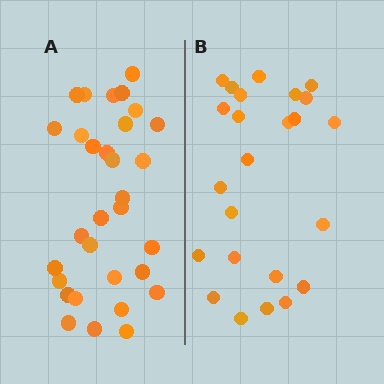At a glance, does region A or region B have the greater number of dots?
Region A (the left region) has more dots.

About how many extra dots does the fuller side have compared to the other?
Region A has roughly 8 or so more dots than region B.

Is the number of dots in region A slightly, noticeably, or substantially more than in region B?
Region A has noticeably more, but not dramatically so. The ratio is roughly 1.3 to 1.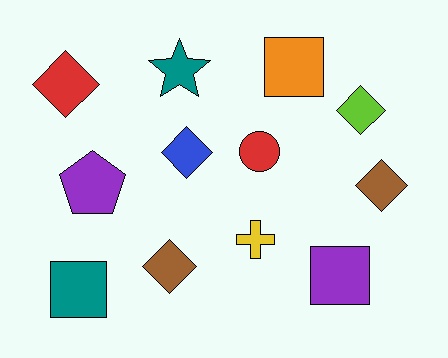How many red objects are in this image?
There are 2 red objects.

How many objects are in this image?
There are 12 objects.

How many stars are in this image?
There is 1 star.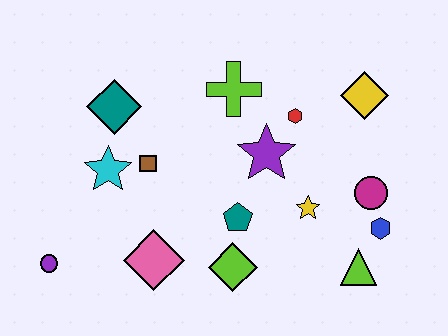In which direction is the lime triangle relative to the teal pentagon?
The lime triangle is to the right of the teal pentagon.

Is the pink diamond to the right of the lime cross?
No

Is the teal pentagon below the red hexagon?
Yes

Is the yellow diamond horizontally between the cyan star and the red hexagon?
No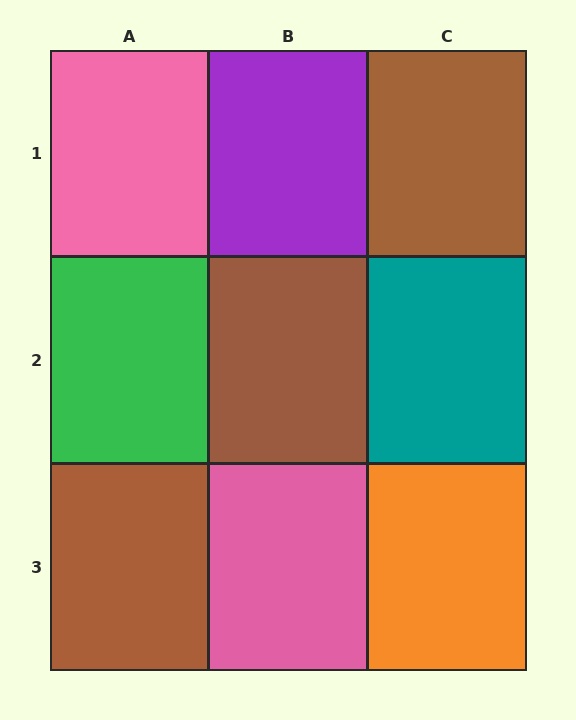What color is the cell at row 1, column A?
Pink.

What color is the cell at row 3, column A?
Brown.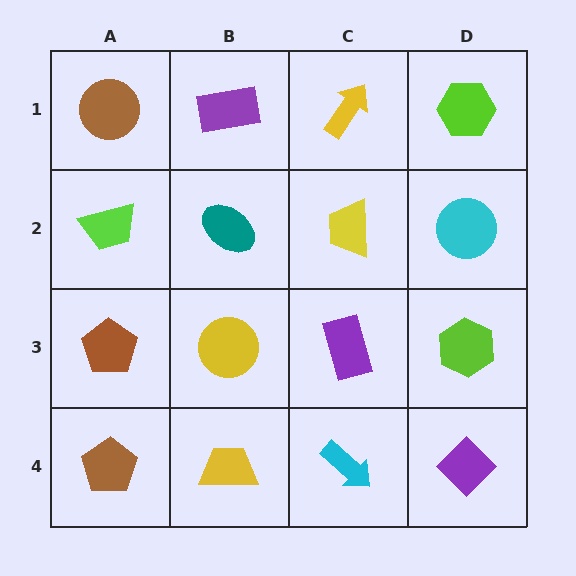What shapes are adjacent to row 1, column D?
A cyan circle (row 2, column D), a yellow arrow (row 1, column C).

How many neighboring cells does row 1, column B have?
3.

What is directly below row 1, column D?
A cyan circle.